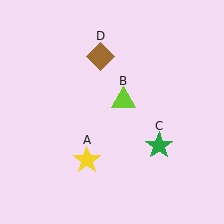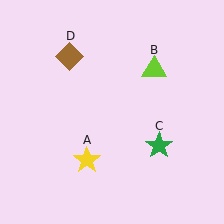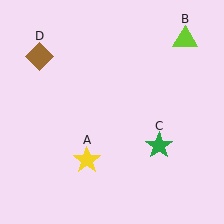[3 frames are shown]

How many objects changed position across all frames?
2 objects changed position: lime triangle (object B), brown diamond (object D).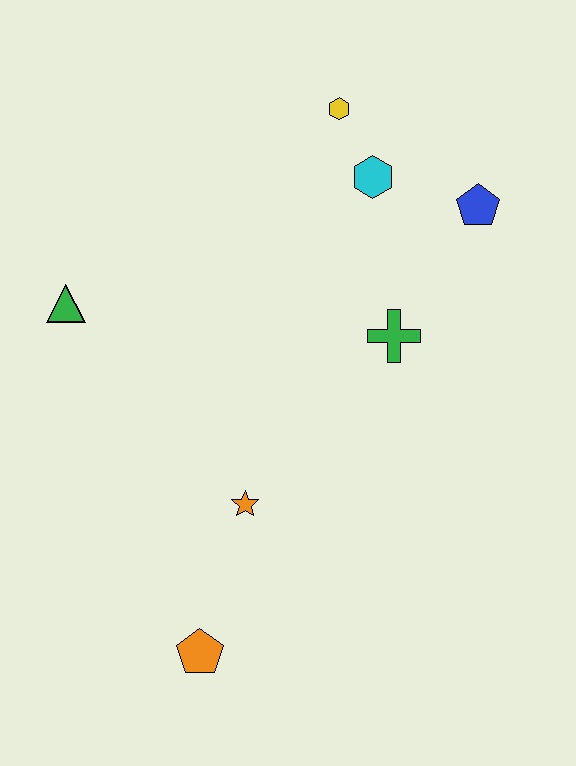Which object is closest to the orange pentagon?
The orange star is closest to the orange pentagon.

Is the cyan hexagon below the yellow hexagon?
Yes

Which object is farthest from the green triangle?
The blue pentagon is farthest from the green triangle.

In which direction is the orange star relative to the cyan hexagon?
The orange star is below the cyan hexagon.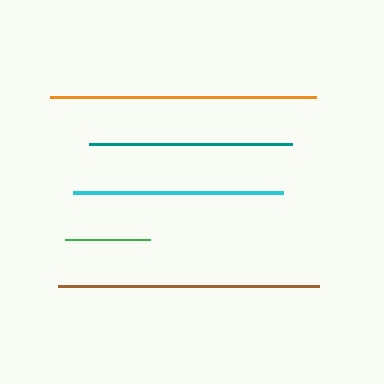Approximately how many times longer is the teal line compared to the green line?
The teal line is approximately 2.4 times the length of the green line.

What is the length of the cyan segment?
The cyan segment is approximately 210 pixels long.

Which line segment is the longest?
The orange line is the longest at approximately 266 pixels.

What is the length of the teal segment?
The teal segment is approximately 204 pixels long.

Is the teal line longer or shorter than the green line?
The teal line is longer than the green line.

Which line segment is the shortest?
The green line is the shortest at approximately 85 pixels.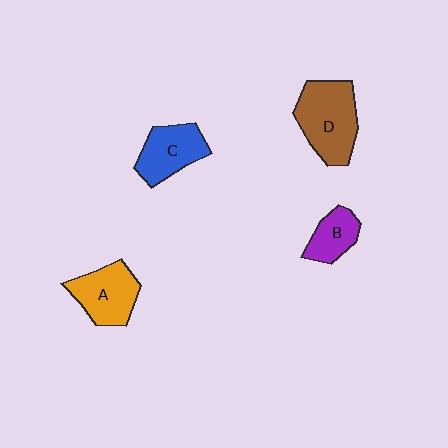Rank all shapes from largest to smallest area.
From largest to smallest: D (brown), A (orange), C (blue), B (purple).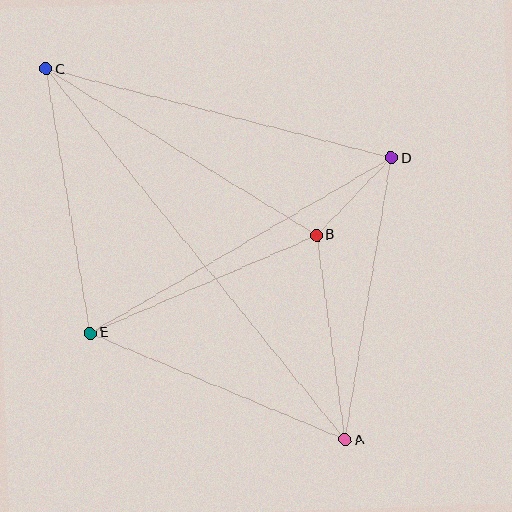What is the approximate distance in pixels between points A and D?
The distance between A and D is approximately 286 pixels.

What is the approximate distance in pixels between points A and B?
The distance between A and B is approximately 207 pixels.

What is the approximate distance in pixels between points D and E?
The distance between D and E is approximately 348 pixels.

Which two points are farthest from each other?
Points A and C are farthest from each other.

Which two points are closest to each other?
Points B and D are closest to each other.